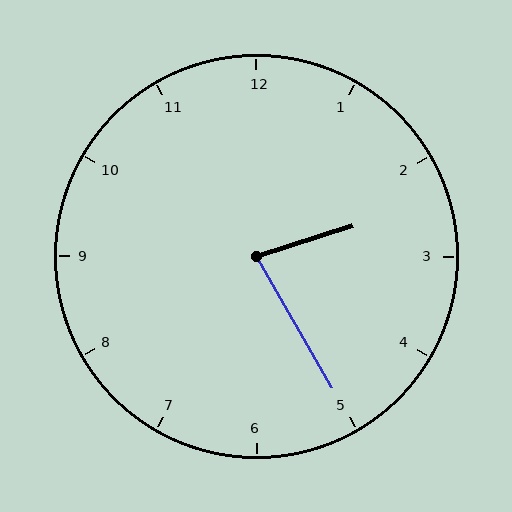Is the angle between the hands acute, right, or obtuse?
It is acute.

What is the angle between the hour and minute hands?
Approximately 78 degrees.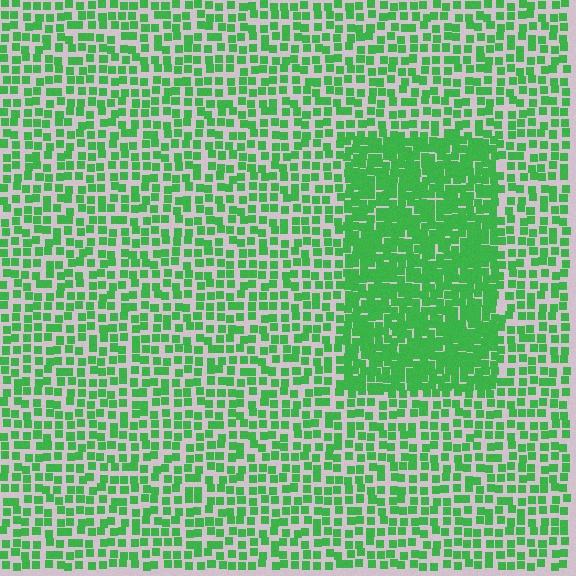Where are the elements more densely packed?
The elements are more densely packed inside the rectangle boundary.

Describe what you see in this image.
The image contains small green elements arranged at two different densities. A rectangle-shaped region is visible where the elements are more densely packed than the surrounding area.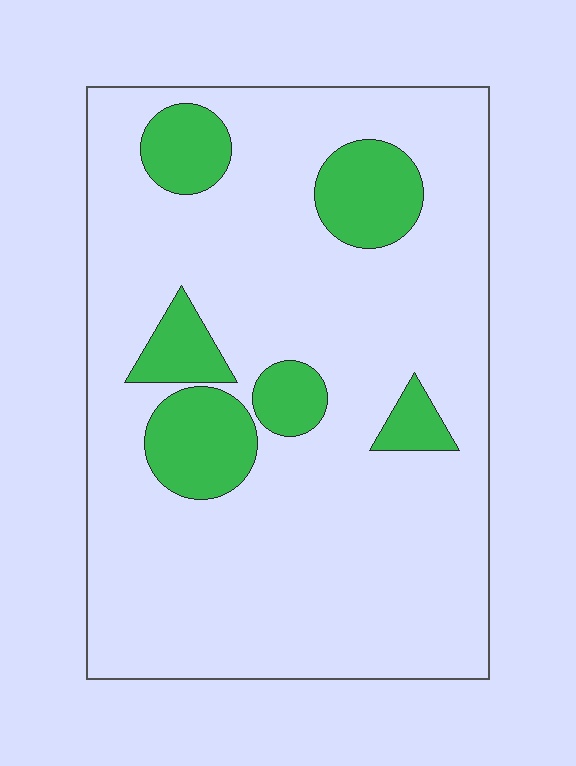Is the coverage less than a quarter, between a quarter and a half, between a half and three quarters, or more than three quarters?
Less than a quarter.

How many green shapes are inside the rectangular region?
6.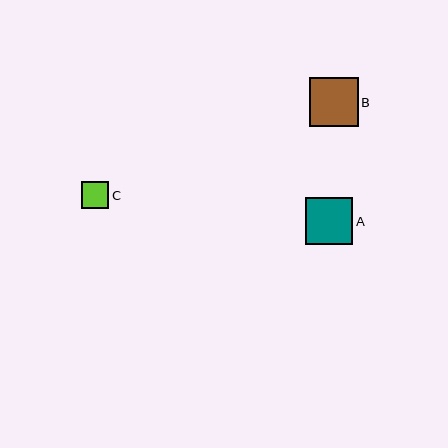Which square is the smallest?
Square C is the smallest with a size of approximately 27 pixels.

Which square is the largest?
Square B is the largest with a size of approximately 49 pixels.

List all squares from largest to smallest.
From largest to smallest: B, A, C.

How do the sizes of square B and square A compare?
Square B and square A are approximately the same size.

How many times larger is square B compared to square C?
Square B is approximately 1.8 times the size of square C.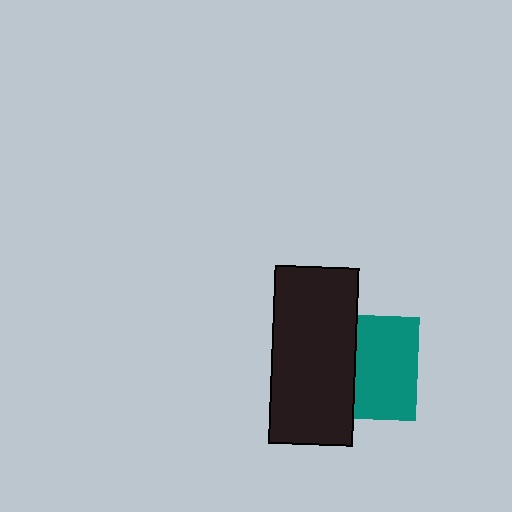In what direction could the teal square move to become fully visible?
The teal square could move right. That would shift it out from behind the black rectangle entirely.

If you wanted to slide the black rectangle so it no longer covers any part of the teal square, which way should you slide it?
Slide it left — that is the most direct way to separate the two shapes.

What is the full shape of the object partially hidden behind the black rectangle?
The partially hidden object is a teal square.